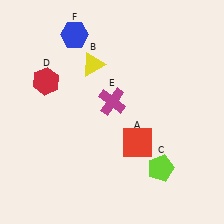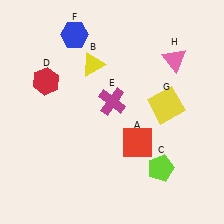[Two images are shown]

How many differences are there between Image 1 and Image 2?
There are 2 differences between the two images.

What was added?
A yellow square (G), a pink triangle (H) were added in Image 2.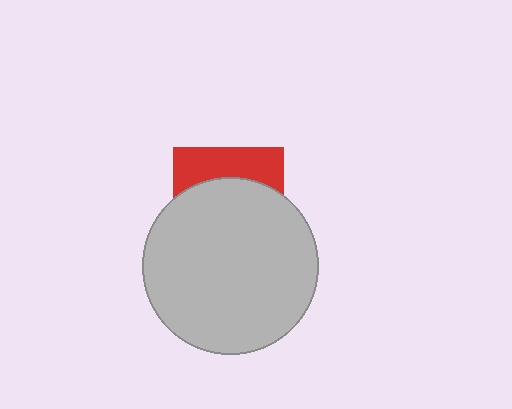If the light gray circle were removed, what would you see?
You would see the complete red square.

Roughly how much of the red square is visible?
A small part of it is visible (roughly 32%).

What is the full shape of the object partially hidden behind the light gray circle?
The partially hidden object is a red square.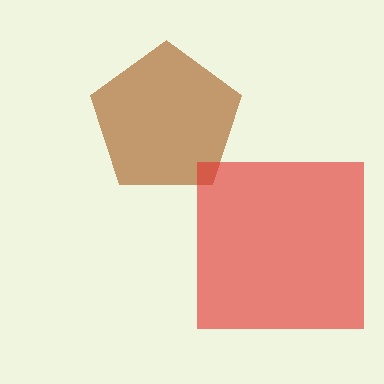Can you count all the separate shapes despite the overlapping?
Yes, there are 2 separate shapes.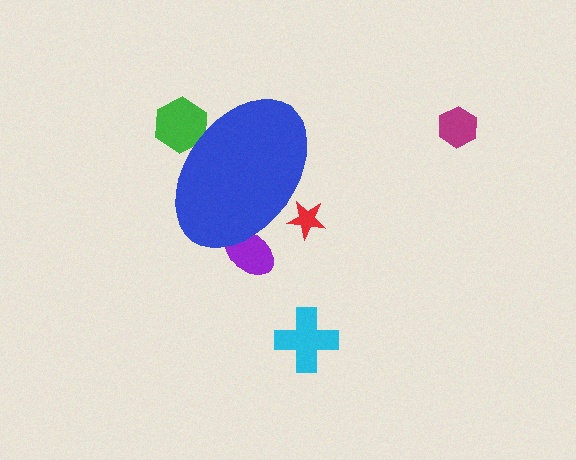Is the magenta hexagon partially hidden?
No, the magenta hexagon is fully visible.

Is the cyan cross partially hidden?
No, the cyan cross is fully visible.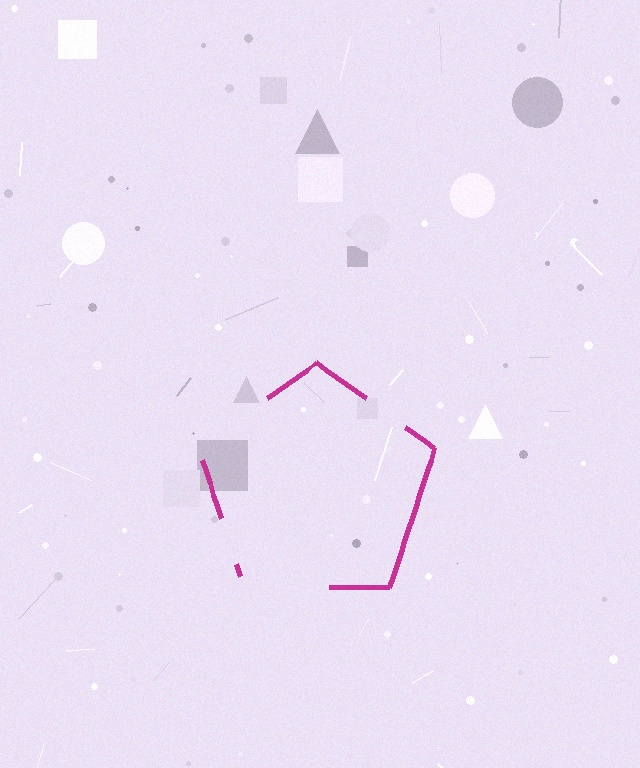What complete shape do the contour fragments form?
The contour fragments form a pentagon.